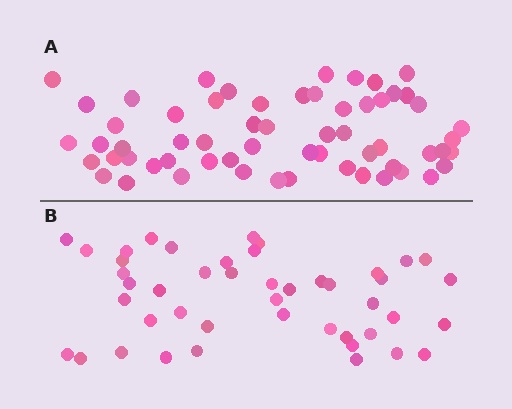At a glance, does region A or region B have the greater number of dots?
Region A (the top region) has more dots.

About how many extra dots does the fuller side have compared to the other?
Region A has approximately 15 more dots than region B.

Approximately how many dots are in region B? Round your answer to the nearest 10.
About 40 dots. (The exact count is 45, which rounds to 40.)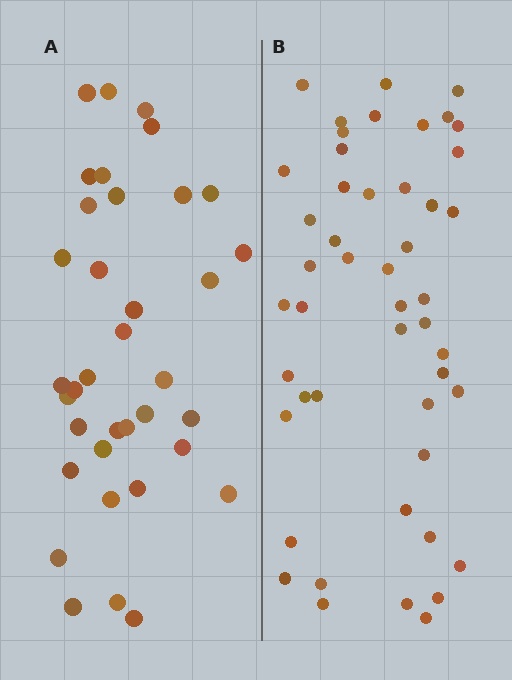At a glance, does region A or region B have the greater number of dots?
Region B (the right region) has more dots.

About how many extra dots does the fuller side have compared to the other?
Region B has roughly 12 or so more dots than region A.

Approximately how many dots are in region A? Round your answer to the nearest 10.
About 40 dots. (The exact count is 36, which rounds to 40.)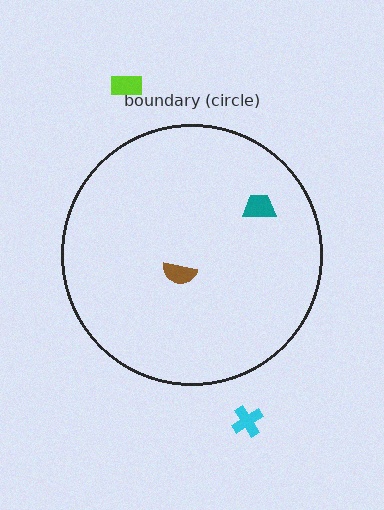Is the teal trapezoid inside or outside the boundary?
Inside.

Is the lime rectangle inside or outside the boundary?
Outside.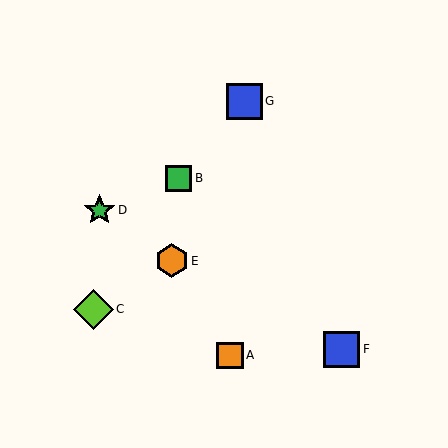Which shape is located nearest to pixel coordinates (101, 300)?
The lime diamond (labeled C) at (93, 309) is nearest to that location.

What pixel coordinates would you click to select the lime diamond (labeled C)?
Click at (93, 309) to select the lime diamond C.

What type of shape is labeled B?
Shape B is a green square.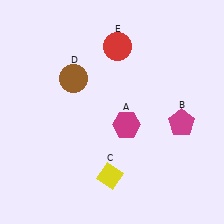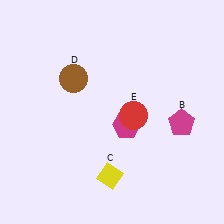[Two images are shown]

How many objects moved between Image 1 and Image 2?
1 object moved between the two images.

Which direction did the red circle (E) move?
The red circle (E) moved down.